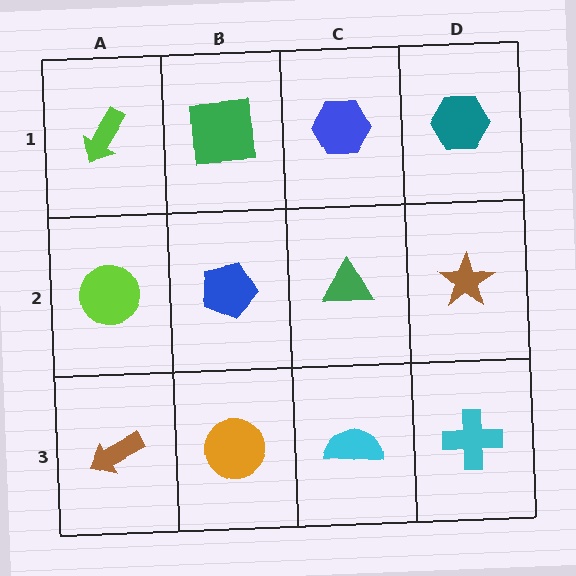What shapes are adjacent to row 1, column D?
A brown star (row 2, column D), a blue hexagon (row 1, column C).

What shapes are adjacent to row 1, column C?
A green triangle (row 2, column C), a green square (row 1, column B), a teal hexagon (row 1, column D).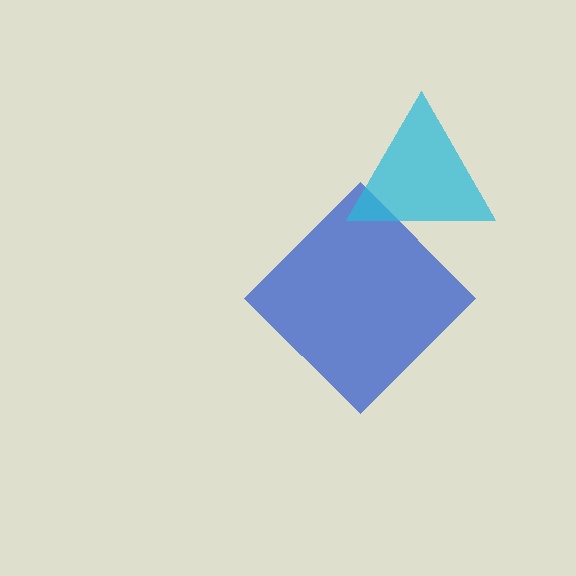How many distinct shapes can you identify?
There are 2 distinct shapes: a blue diamond, a cyan triangle.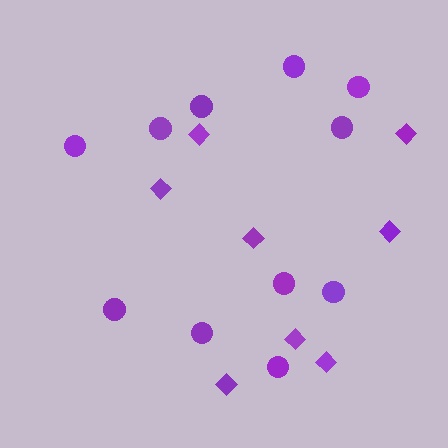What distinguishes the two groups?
There are 2 groups: one group of circles (11) and one group of diamonds (8).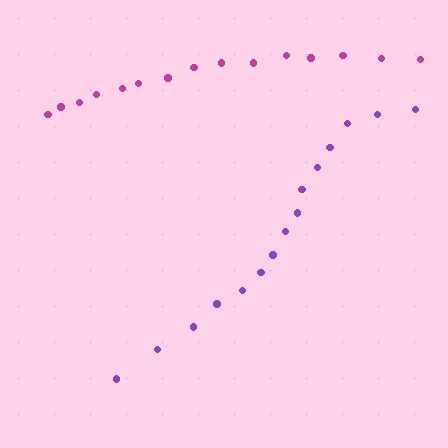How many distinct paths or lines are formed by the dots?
There are 2 distinct paths.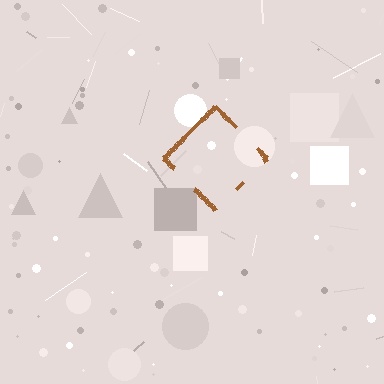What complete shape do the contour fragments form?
The contour fragments form a diamond.